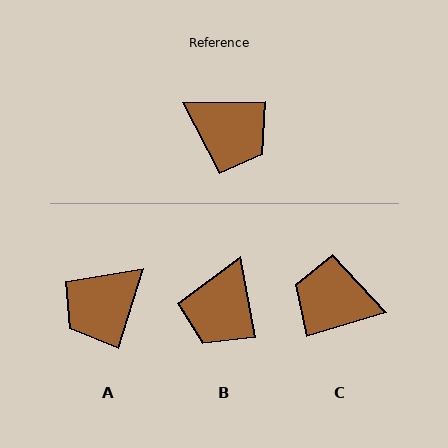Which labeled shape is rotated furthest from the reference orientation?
C, about 164 degrees away.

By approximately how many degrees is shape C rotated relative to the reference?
Approximately 164 degrees clockwise.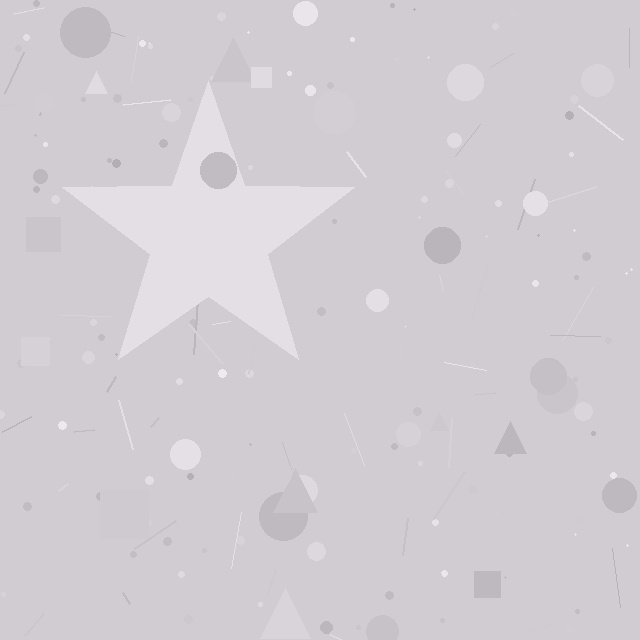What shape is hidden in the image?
A star is hidden in the image.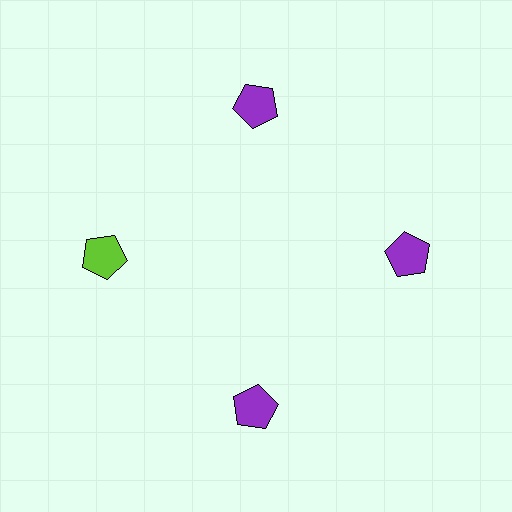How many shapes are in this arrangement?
There are 4 shapes arranged in a ring pattern.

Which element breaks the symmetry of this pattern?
The lime pentagon at roughly the 9 o'clock position breaks the symmetry. All other shapes are purple pentagons.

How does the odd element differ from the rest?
It has a different color: lime instead of purple.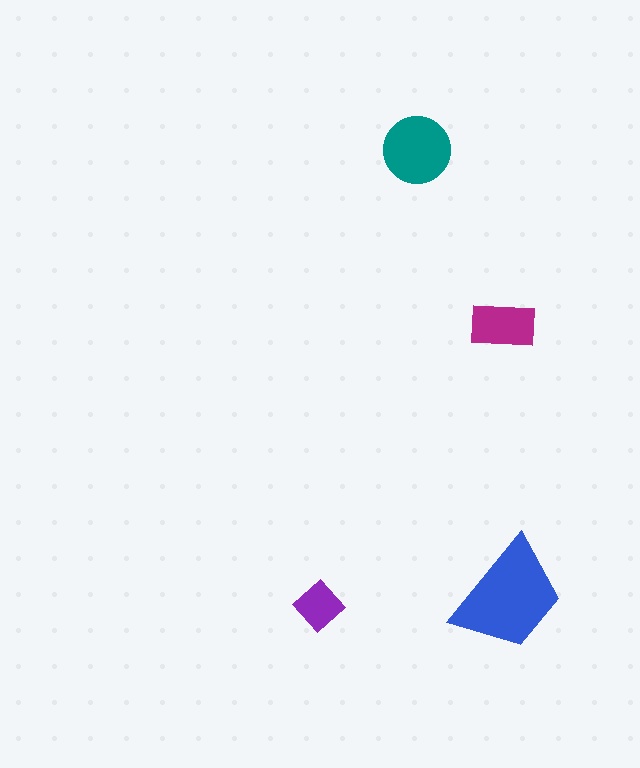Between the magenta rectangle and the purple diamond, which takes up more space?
The magenta rectangle.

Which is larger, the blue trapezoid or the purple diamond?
The blue trapezoid.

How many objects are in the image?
There are 4 objects in the image.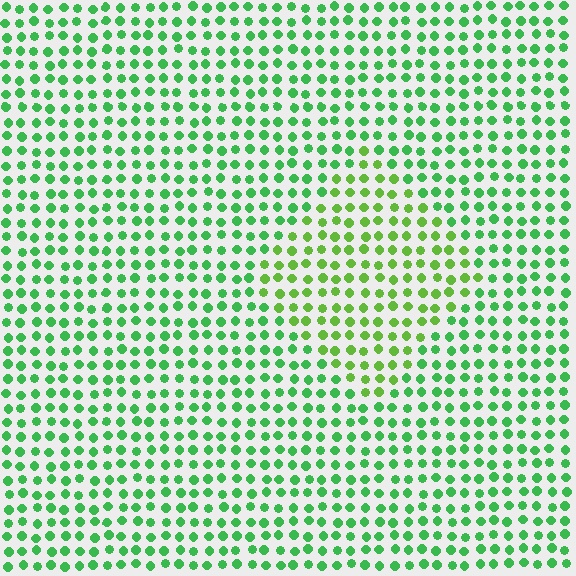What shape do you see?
I see a diamond.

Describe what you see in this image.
The image is filled with small green elements in a uniform arrangement. A diamond-shaped region is visible where the elements are tinted to a slightly different hue, forming a subtle color boundary.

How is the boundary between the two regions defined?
The boundary is defined purely by a slight shift in hue (about 29 degrees). Spacing, size, and orientation are identical on both sides.